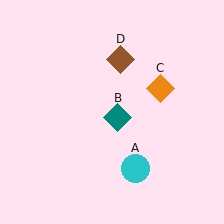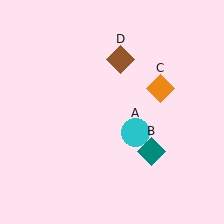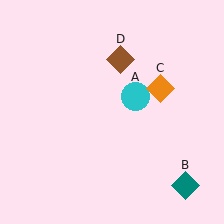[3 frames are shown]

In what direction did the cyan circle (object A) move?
The cyan circle (object A) moved up.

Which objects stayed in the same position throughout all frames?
Orange diamond (object C) and brown diamond (object D) remained stationary.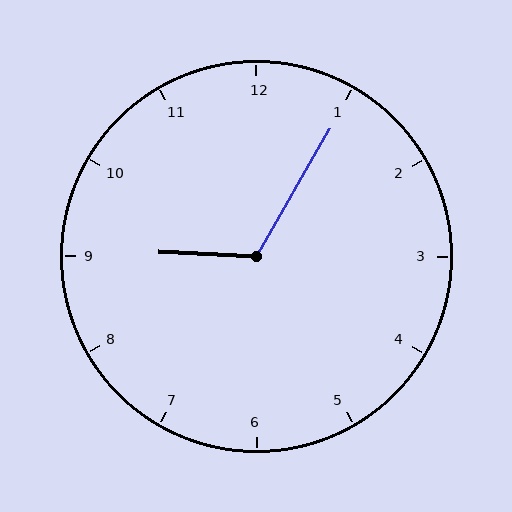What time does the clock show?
9:05.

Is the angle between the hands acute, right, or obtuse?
It is obtuse.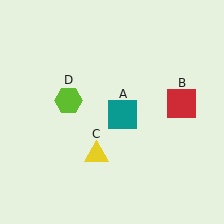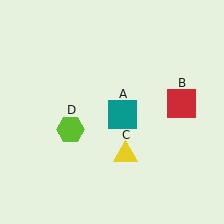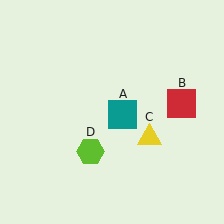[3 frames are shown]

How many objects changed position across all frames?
2 objects changed position: yellow triangle (object C), lime hexagon (object D).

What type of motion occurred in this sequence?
The yellow triangle (object C), lime hexagon (object D) rotated counterclockwise around the center of the scene.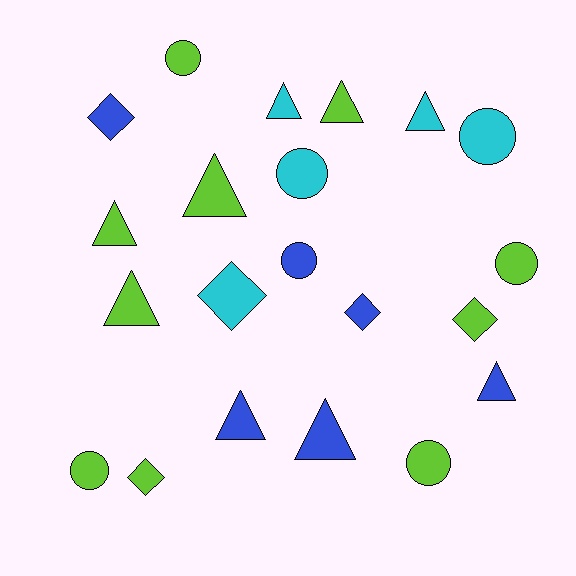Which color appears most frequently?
Lime, with 10 objects.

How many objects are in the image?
There are 21 objects.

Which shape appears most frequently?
Triangle, with 9 objects.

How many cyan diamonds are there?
There is 1 cyan diamond.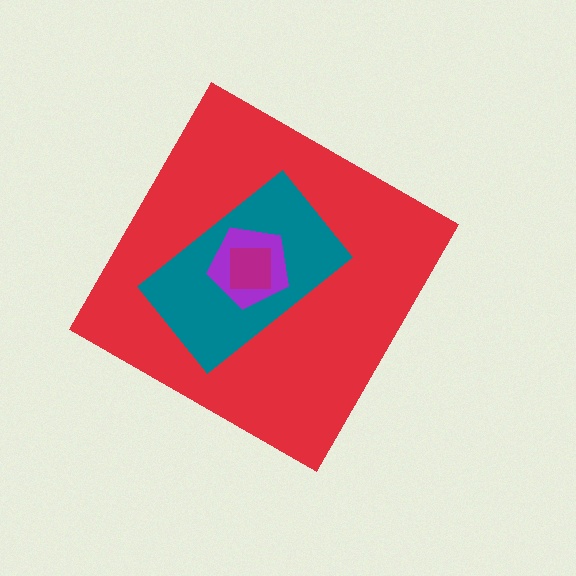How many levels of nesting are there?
4.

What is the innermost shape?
The magenta square.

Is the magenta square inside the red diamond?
Yes.